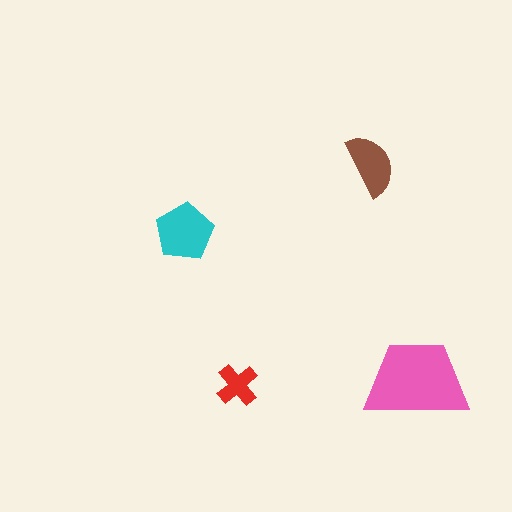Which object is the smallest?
The red cross.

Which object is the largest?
The pink trapezoid.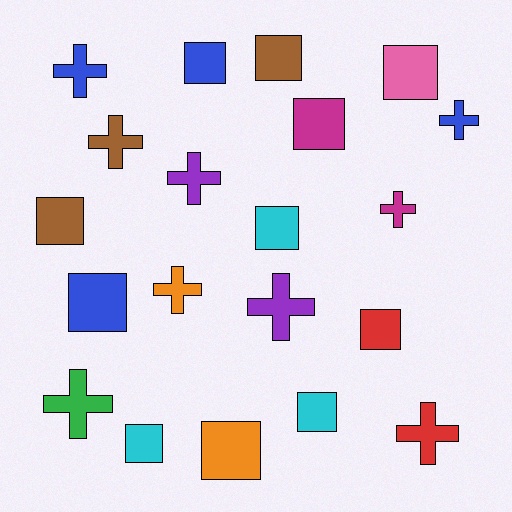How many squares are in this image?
There are 11 squares.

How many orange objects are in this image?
There are 2 orange objects.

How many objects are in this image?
There are 20 objects.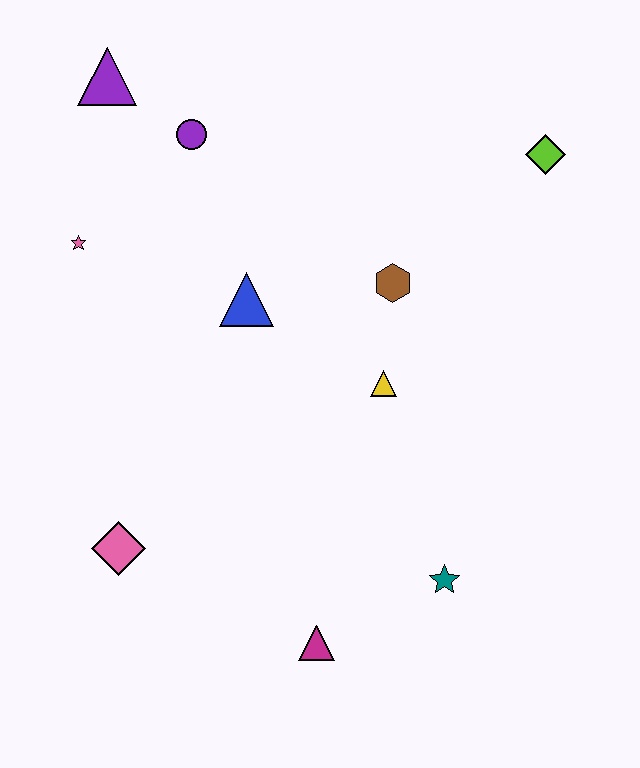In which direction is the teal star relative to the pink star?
The teal star is to the right of the pink star.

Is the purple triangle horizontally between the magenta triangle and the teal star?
No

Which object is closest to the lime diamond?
The brown hexagon is closest to the lime diamond.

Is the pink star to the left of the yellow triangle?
Yes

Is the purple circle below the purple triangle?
Yes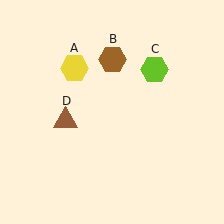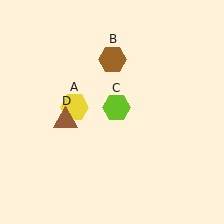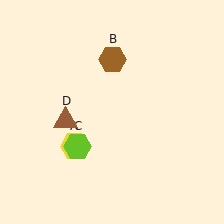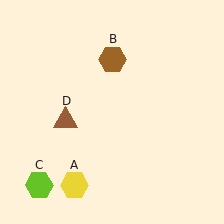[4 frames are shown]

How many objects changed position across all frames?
2 objects changed position: yellow hexagon (object A), lime hexagon (object C).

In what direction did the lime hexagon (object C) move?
The lime hexagon (object C) moved down and to the left.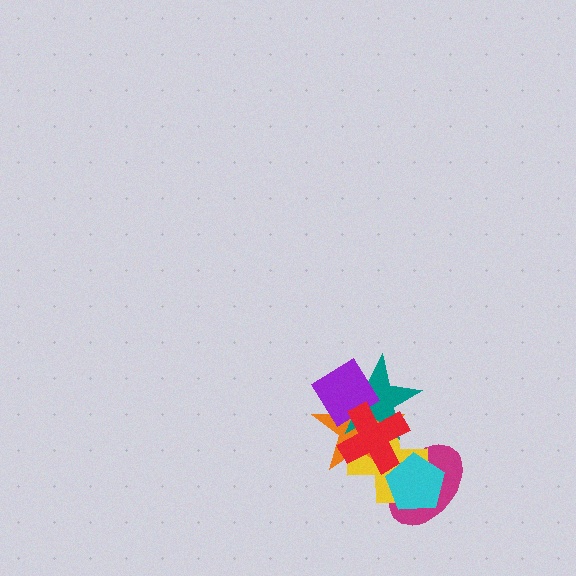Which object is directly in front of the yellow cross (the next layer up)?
The cyan pentagon is directly in front of the yellow cross.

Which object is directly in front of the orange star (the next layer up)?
The teal star is directly in front of the orange star.